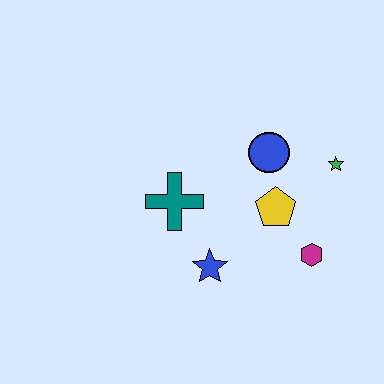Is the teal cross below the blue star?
No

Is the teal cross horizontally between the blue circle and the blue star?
No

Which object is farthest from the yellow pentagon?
The teal cross is farthest from the yellow pentagon.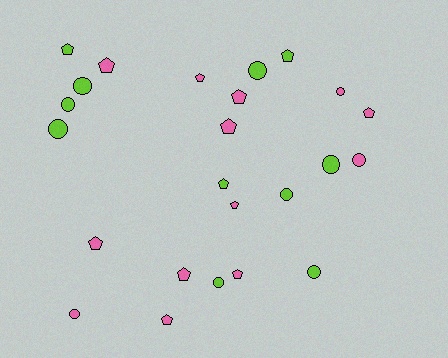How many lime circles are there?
There are 8 lime circles.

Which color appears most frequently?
Pink, with 13 objects.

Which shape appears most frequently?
Pentagon, with 13 objects.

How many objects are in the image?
There are 24 objects.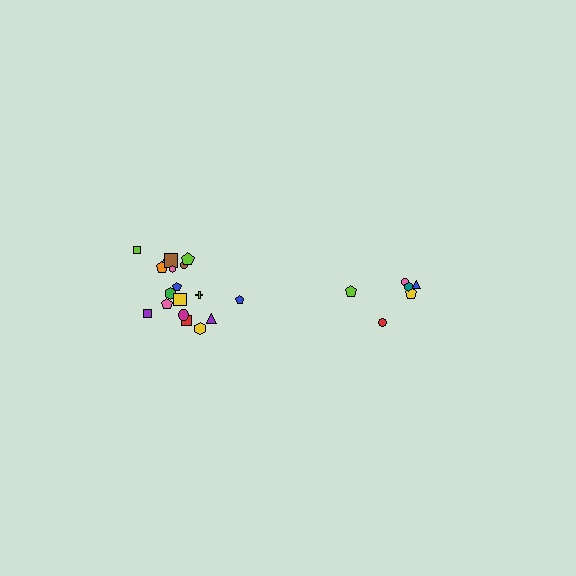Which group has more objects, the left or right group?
The left group.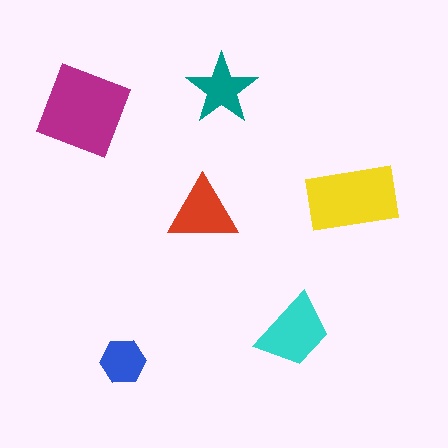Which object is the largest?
The magenta diamond.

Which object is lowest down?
The blue hexagon is bottommost.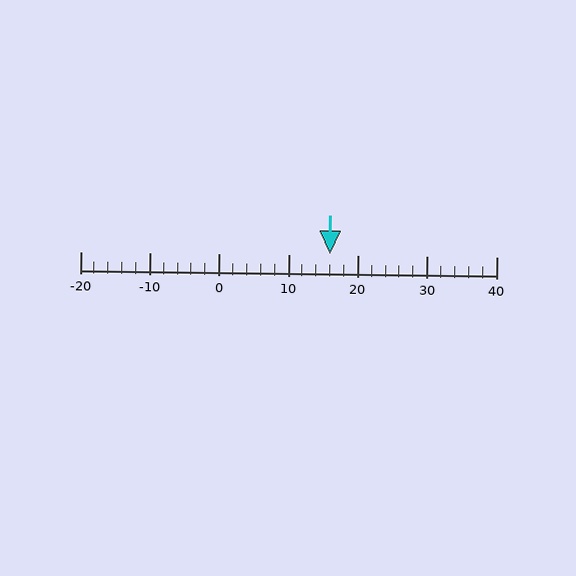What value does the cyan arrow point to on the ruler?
The cyan arrow points to approximately 16.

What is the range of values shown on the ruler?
The ruler shows values from -20 to 40.